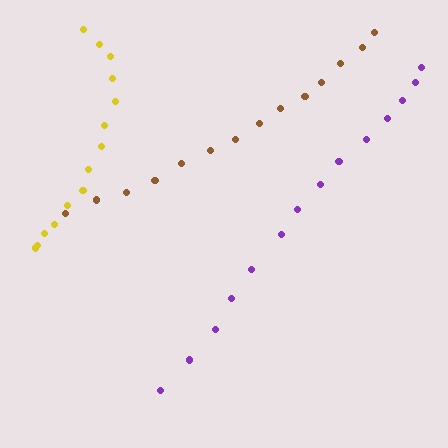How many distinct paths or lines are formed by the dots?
There are 3 distinct paths.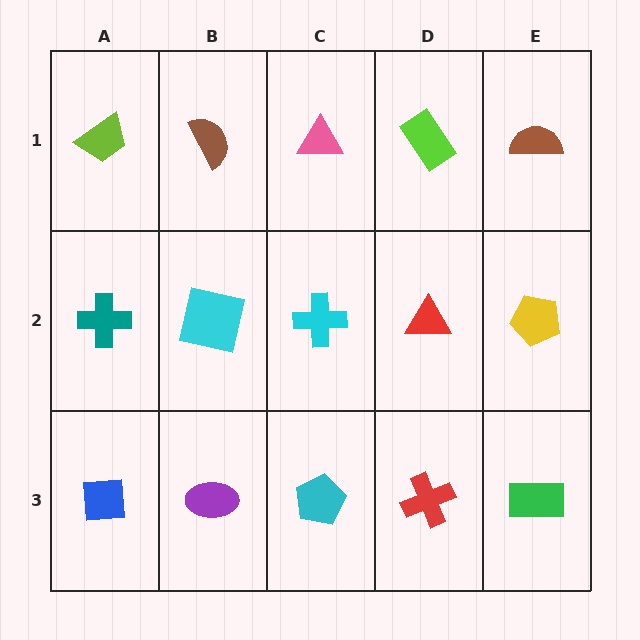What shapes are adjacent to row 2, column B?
A brown semicircle (row 1, column B), a purple ellipse (row 3, column B), a teal cross (row 2, column A), a cyan cross (row 2, column C).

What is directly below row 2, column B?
A purple ellipse.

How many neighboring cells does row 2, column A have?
3.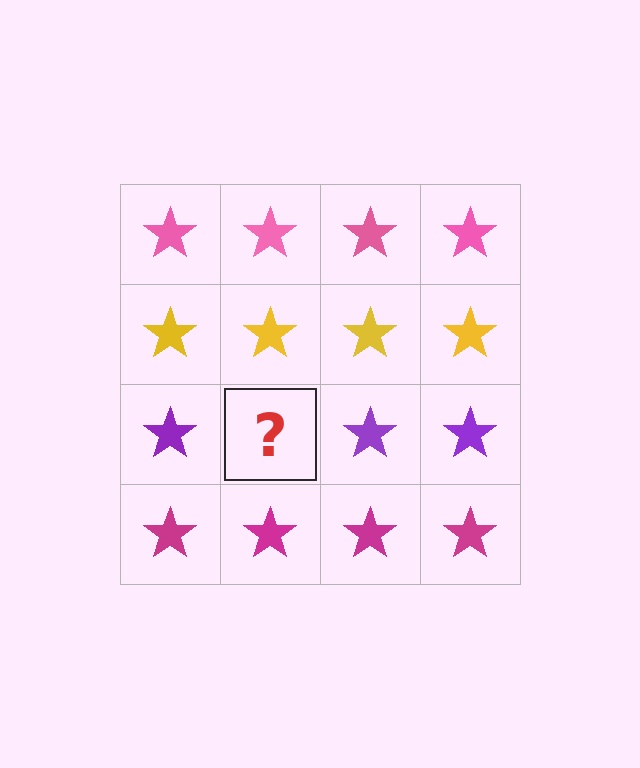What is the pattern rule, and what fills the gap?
The rule is that each row has a consistent color. The gap should be filled with a purple star.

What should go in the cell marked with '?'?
The missing cell should contain a purple star.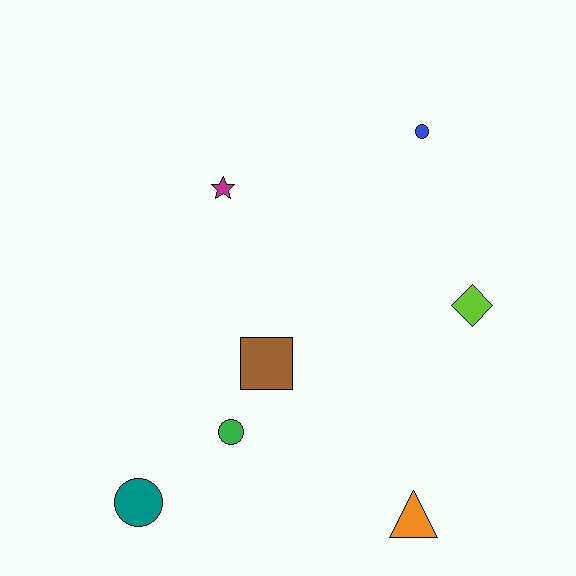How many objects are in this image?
There are 7 objects.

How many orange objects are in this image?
There is 1 orange object.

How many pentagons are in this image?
There are no pentagons.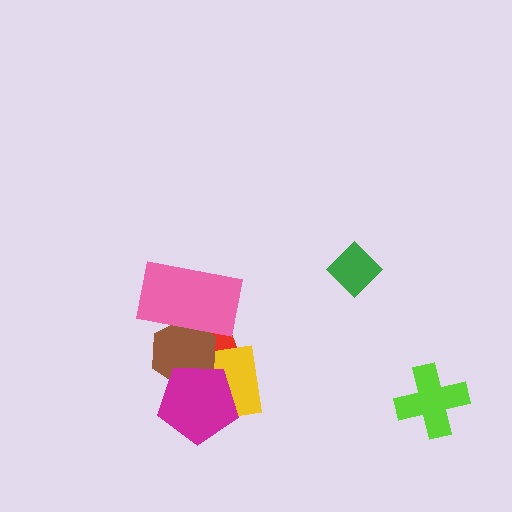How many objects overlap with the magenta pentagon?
3 objects overlap with the magenta pentagon.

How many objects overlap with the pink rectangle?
2 objects overlap with the pink rectangle.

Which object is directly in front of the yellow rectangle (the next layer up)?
The brown hexagon is directly in front of the yellow rectangle.